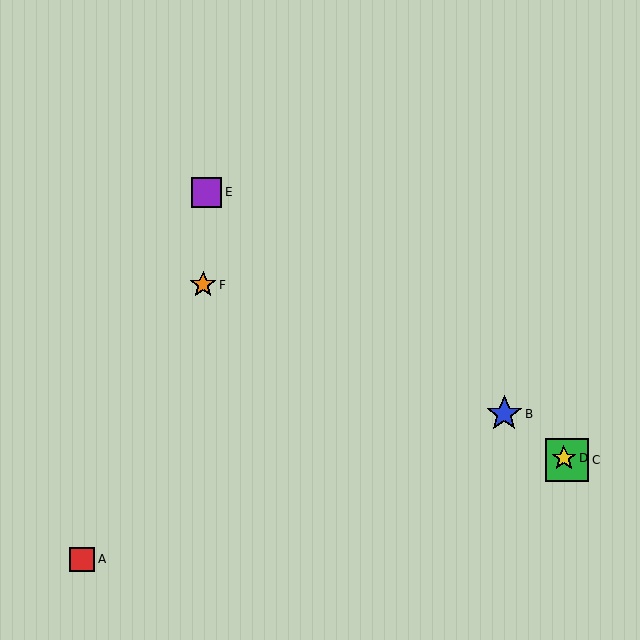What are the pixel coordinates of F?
Object F is at (203, 285).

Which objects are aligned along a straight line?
Objects B, C, D, E are aligned along a straight line.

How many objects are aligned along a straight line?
4 objects (B, C, D, E) are aligned along a straight line.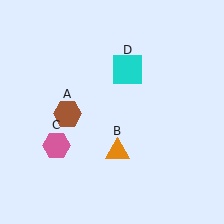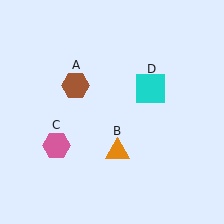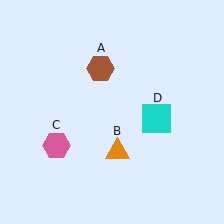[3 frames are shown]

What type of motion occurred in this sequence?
The brown hexagon (object A), cyan square (object D) rotated clockwise around the center of the scene.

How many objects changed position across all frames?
2 objects changed position: brown hexagon (object A), cyan square (object D).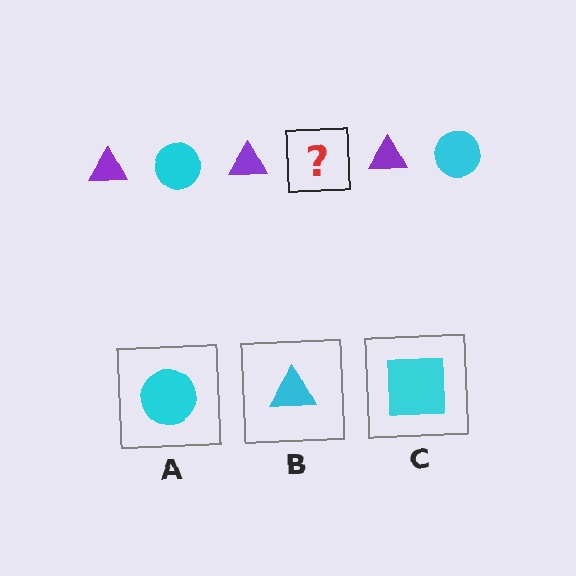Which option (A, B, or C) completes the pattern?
A.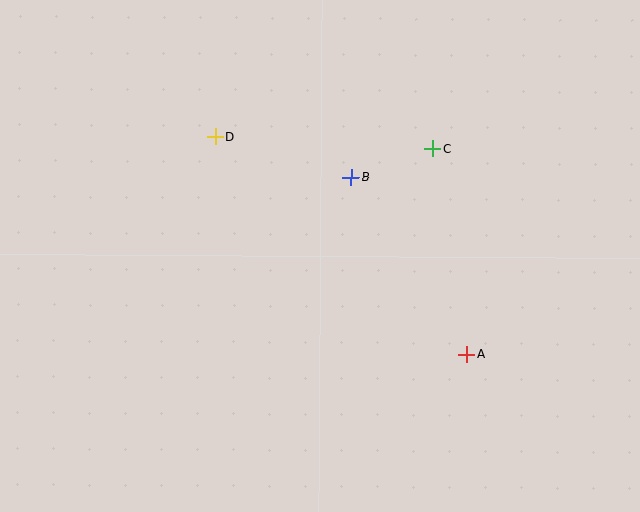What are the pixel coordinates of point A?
Point A is at (467, 354).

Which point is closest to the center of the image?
Point B at (351, 177) is closest to the center.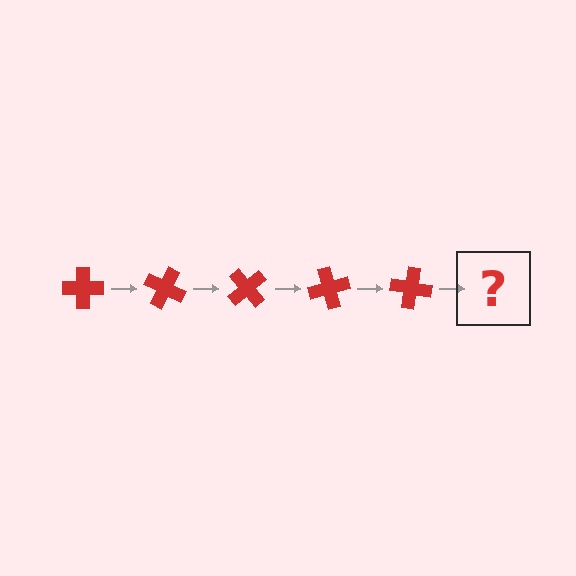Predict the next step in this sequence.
The next step is a red cross rotated 125 degrees.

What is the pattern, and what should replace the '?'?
The pattern is that the cross rotates 25 degrees each step. The '?' should be a red cross rotated 125 degrees.